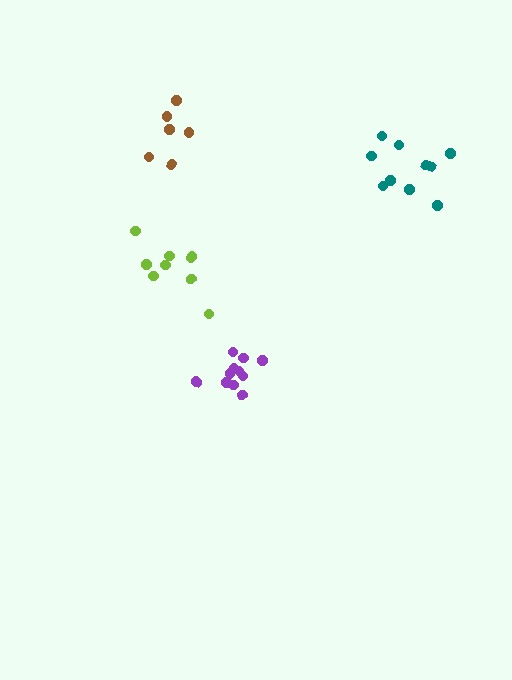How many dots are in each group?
Group 1: 9 dots, Group 2: 10 dots, Group 3: 11 dots, Group 4: 7 dots (37 total).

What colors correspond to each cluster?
The clusters are colored: lime, teal, purple, brown.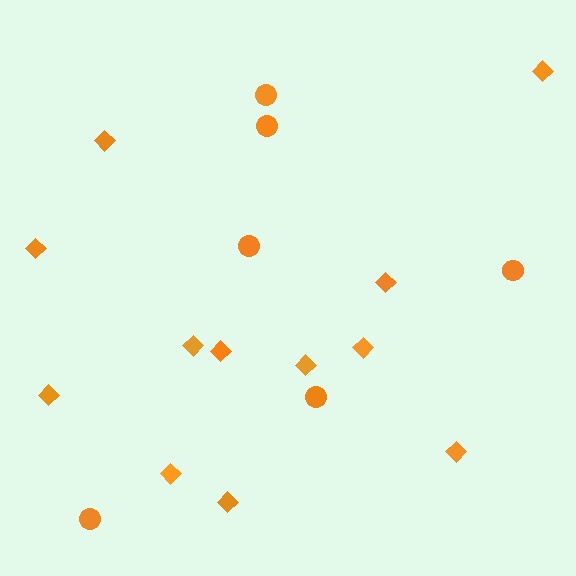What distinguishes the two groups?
There are 2 groups: one group of diamonds (12) and one group of circles (6).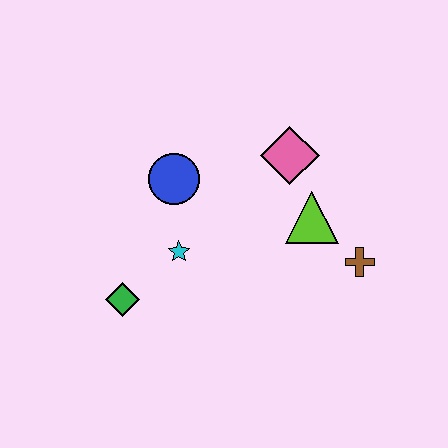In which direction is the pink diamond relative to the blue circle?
The pink diamond is to the right of the blue circle.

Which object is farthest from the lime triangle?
The green diamond is farthest from the lime triangle.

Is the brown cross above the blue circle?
No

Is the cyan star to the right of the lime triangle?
No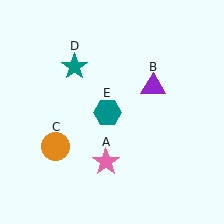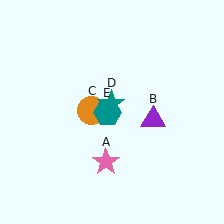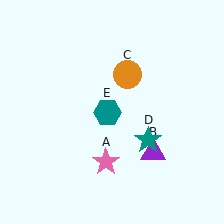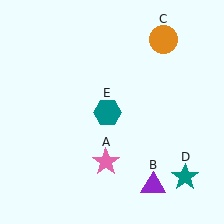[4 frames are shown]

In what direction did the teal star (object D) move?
The teal star (object D) moved down and to the right.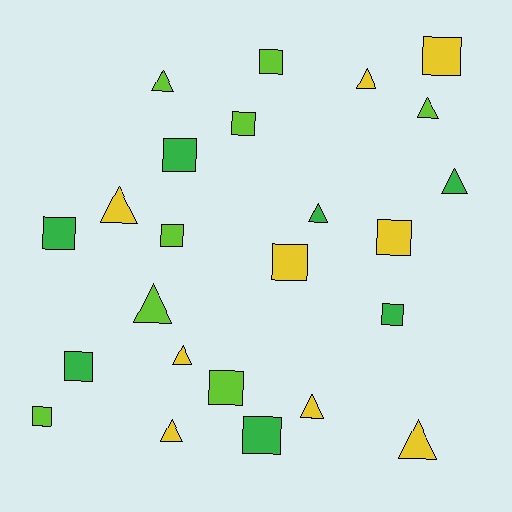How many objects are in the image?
There are 24 objects.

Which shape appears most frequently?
Square, with 13 objects.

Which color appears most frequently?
Yellow, with 9 objects.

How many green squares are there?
There are 5 green squares.